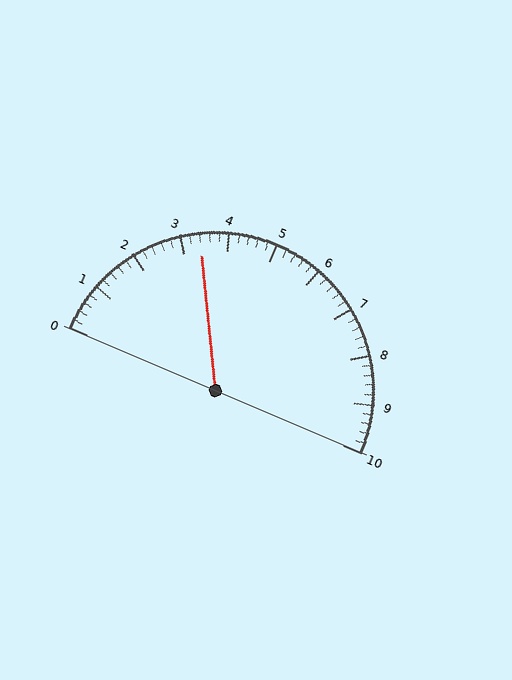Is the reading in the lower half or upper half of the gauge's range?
The reading is in the lower half of the range (0 to 10).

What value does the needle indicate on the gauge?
The needle indicates approximately 3.4.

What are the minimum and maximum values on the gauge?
The gauge ranges from 0 to 10.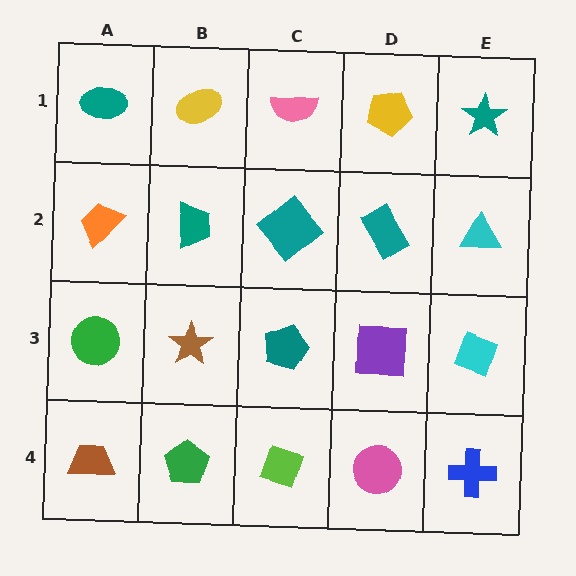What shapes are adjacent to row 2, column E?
A teal star (row 1, column E), a cyan diamond (row 3, column E), a teal rectangle (row 2, column D).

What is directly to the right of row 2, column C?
A teal rectangle.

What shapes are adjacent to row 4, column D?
A purple square (row 3, column D), a lime diamond (row 4, column C), a blue cross (row 4, column E).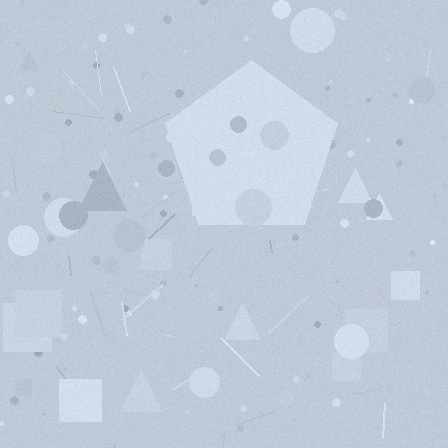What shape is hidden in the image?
A pentagon is hidden in the image.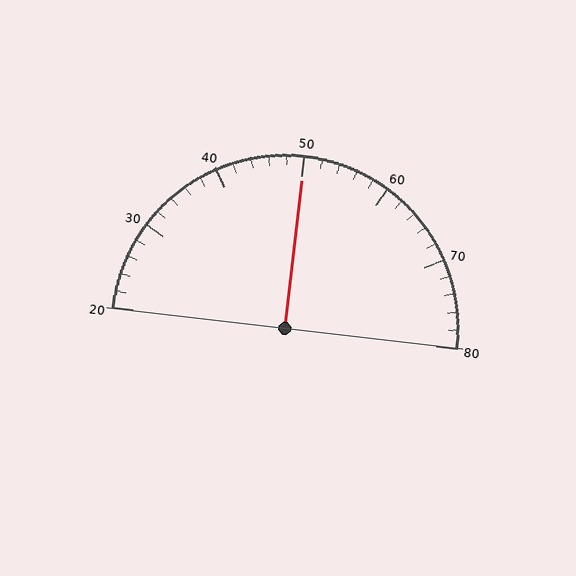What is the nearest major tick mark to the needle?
The nearest major tick mark is 50.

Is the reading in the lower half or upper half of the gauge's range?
The reading is in the upper half of the range (20 to 80).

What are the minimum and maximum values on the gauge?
The gauge ranges from 20 to 80.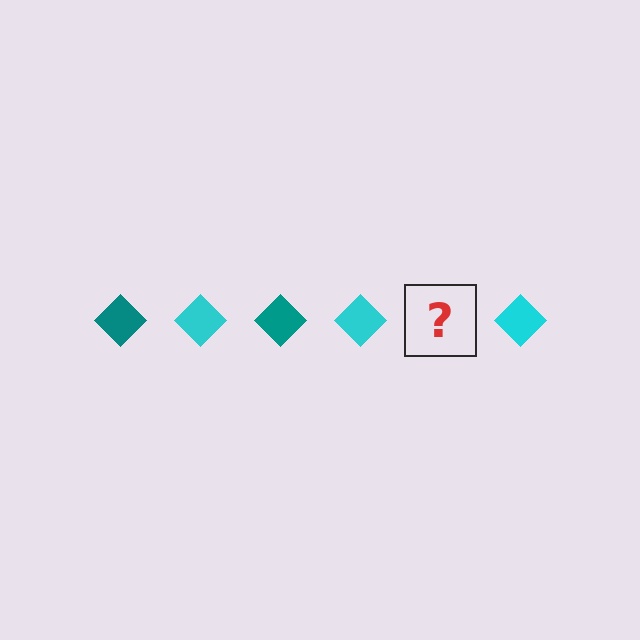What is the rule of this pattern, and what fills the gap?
The rule is that the pattern cycles through teal, cyan diamonds. The gap should be filled with a teal diamond.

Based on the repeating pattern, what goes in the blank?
The blank should be a teal diamond.